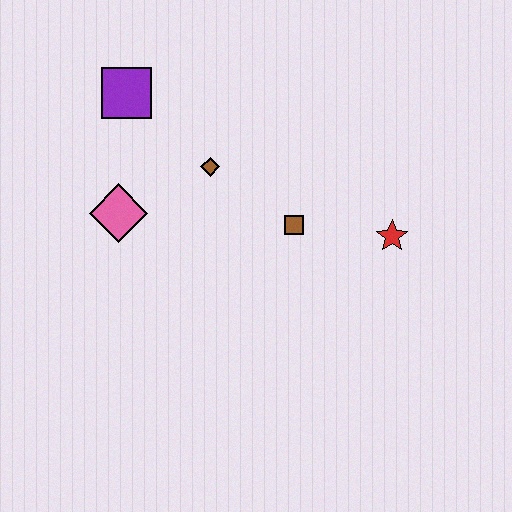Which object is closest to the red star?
The brown square is closest to the red star.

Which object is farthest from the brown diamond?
The red star is farthest from the brown diamond.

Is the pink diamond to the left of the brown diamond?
Yes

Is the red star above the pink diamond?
No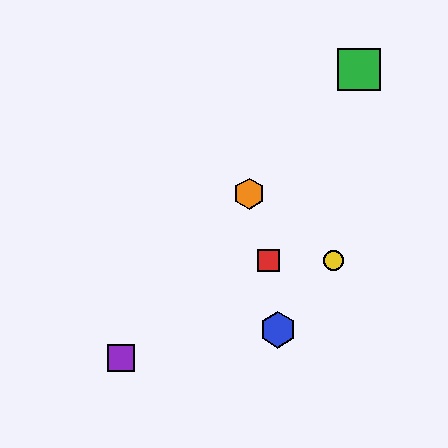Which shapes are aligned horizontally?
The red square, the yellow circle are aligned horizontally.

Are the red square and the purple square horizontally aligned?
No, the red square is at y≈261 and the purple square is at y≈358.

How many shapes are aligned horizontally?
2 shapes (the red square, the yellow circle) are aligned horizontally.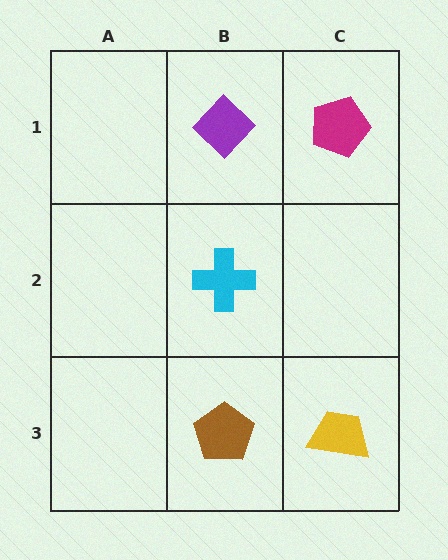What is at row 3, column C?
A yellow trapezoid.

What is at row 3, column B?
A brown pentagon.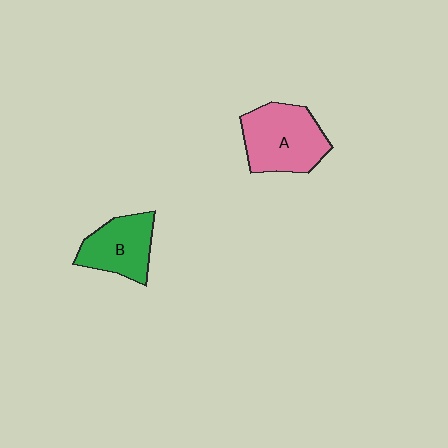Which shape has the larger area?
Shape A (pink).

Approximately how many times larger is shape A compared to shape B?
Approximately 1.3 times.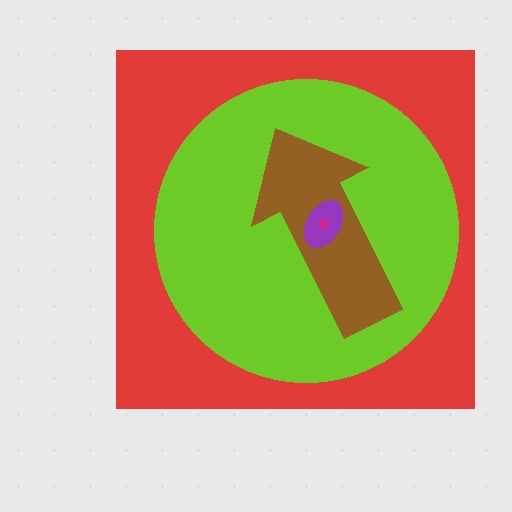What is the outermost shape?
The red square.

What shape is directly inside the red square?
The lime circle.